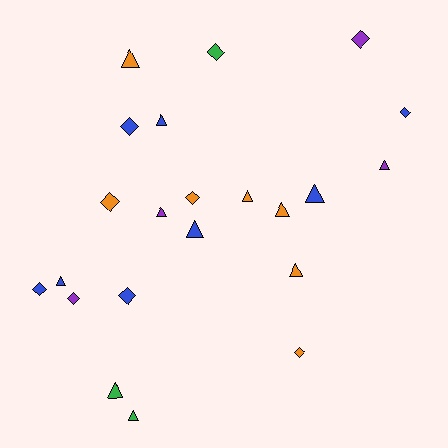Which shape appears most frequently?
Triangle, with 12 objects.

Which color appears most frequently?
Blue, with 8 objects.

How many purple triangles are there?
There are 2 purple triangles.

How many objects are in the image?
There are 22 objects.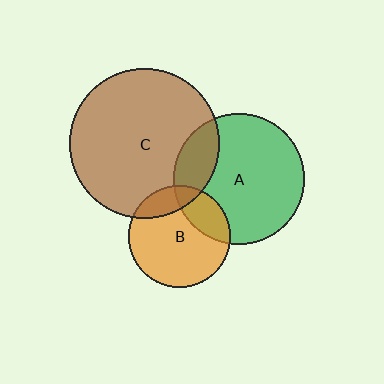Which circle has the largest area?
Circle C (brown).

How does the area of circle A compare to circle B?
Approximately 1.6 times.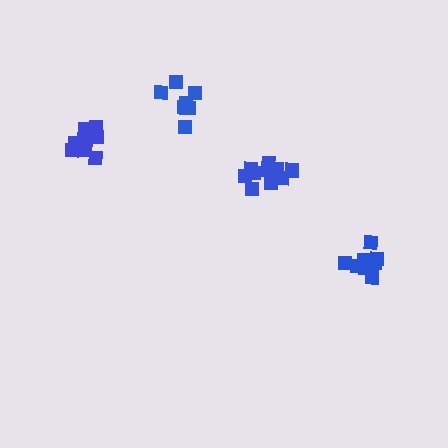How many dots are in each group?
Group 1: 12 dots, Group 2: 8 dots, Group 3: 9 dots, Group 4: 12 dots (41 total).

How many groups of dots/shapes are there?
There are 4 groups.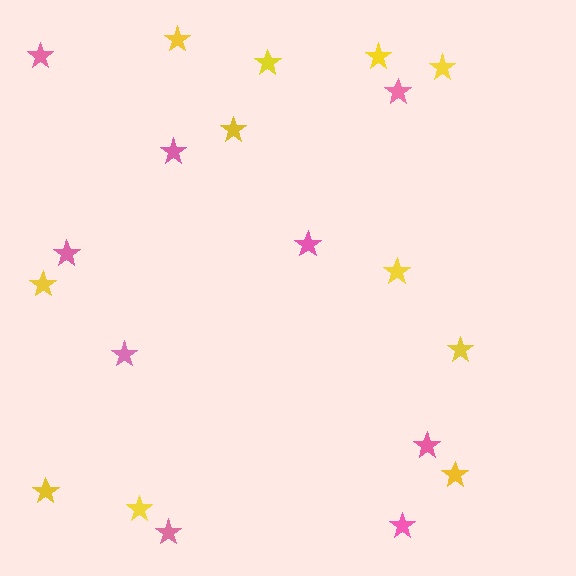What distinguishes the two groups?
There are 2 groups: one group of pink stars (9) and one group of yellow stars (11).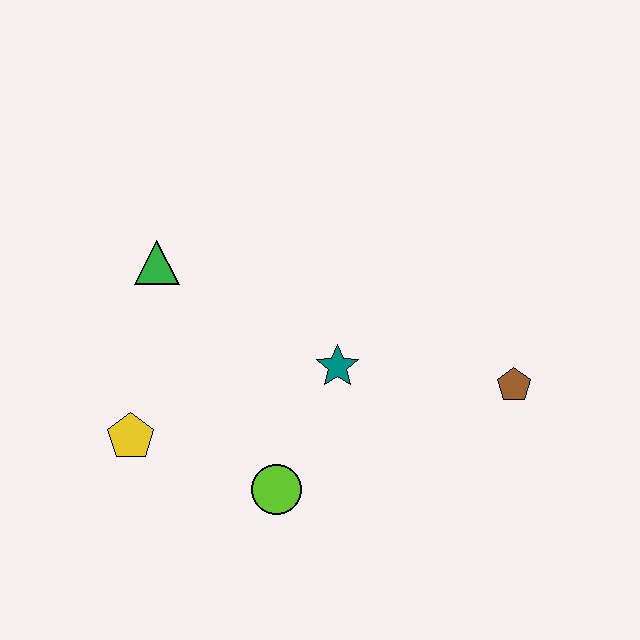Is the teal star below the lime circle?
No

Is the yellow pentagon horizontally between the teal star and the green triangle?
No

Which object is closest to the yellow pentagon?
The lime circle is closest to the yellow pentagon.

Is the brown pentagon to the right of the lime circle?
Yes